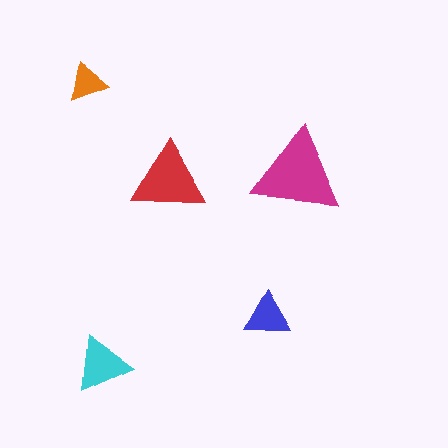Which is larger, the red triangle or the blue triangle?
The red one.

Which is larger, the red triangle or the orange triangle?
The red one.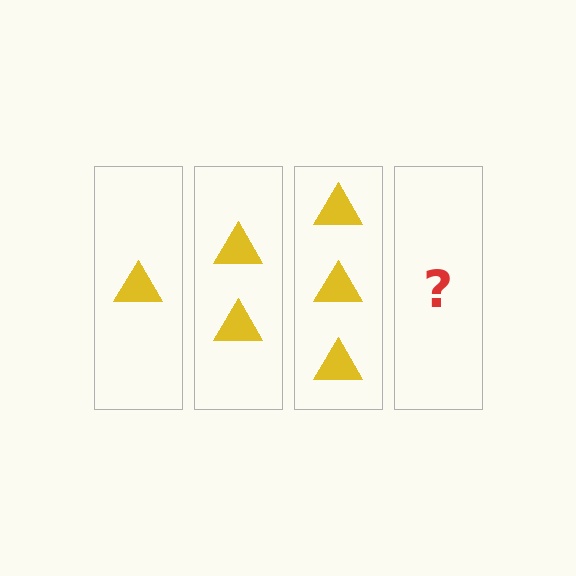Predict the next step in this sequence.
The next step is 4 triangles.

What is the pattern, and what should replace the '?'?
The pattern is that each step adds one more triangle. The '?' should be 4 triangles.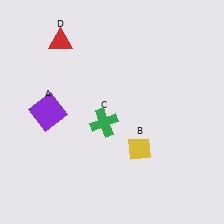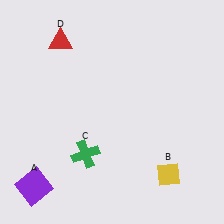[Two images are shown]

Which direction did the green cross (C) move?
The green cross (C) moved down.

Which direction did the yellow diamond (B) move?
The yellow diamond (B) moved right.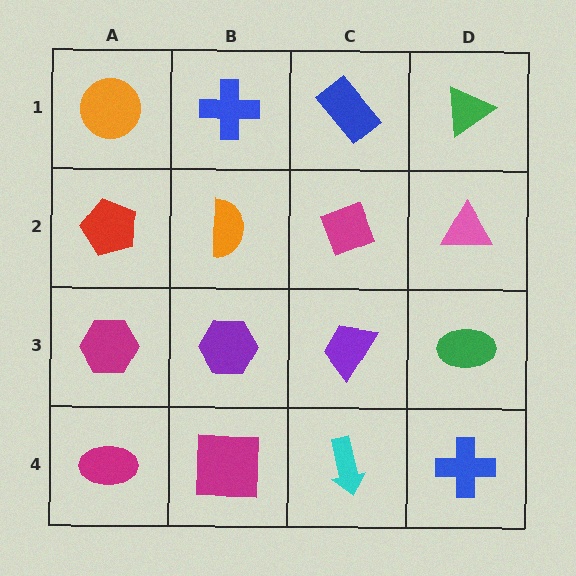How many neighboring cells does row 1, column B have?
3.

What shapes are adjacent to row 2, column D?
A green triangle (row 1, column D), a green ellipse (row 3, column D), a magenta diamond (row 2, column C).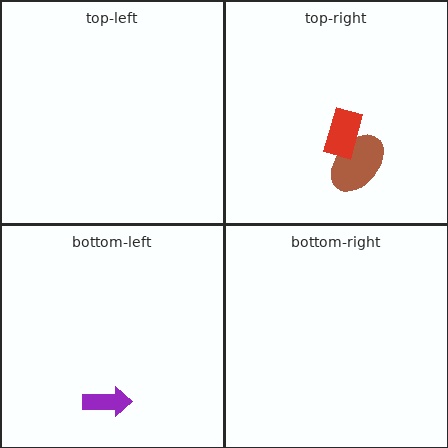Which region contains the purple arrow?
The bottom-left region.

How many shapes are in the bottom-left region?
1.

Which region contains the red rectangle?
The top-right region.